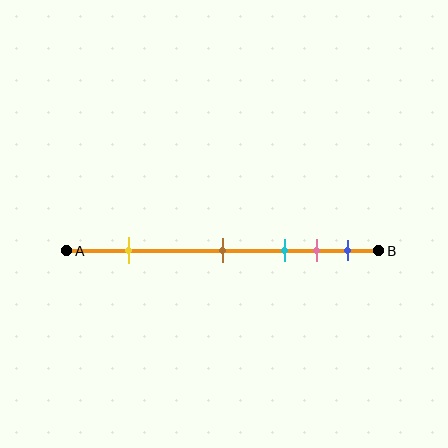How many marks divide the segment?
There are 5 marks dividing the segment.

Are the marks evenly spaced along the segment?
No, the marks are not evenly spaced.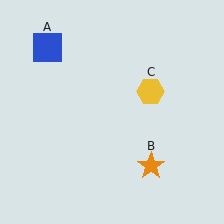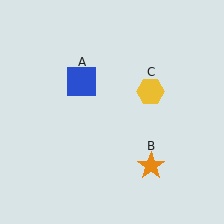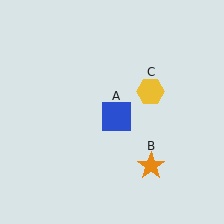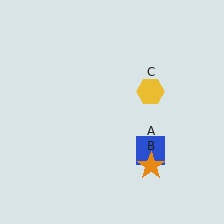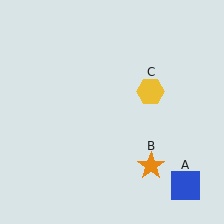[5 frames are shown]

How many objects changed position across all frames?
1 object changed position: blue square (object A).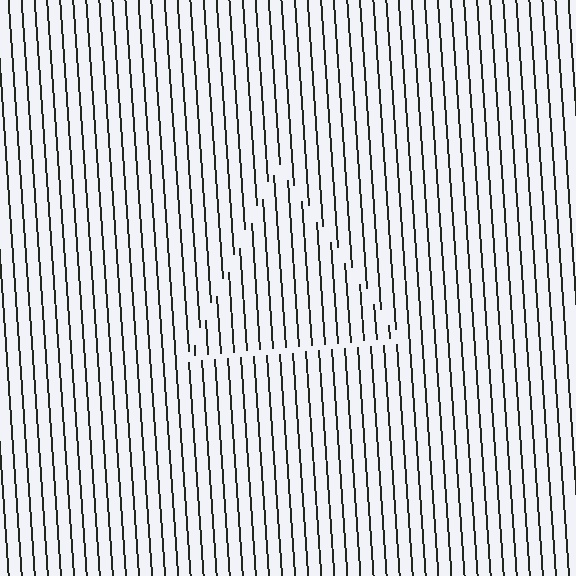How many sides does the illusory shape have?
3 sides — the line-ends trace a triangle.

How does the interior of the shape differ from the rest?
The interior of the shape contains the same grating, shifted by half a period — the contour is defined by the phase discontinuity where line-ends from the inner and outer gratings abut.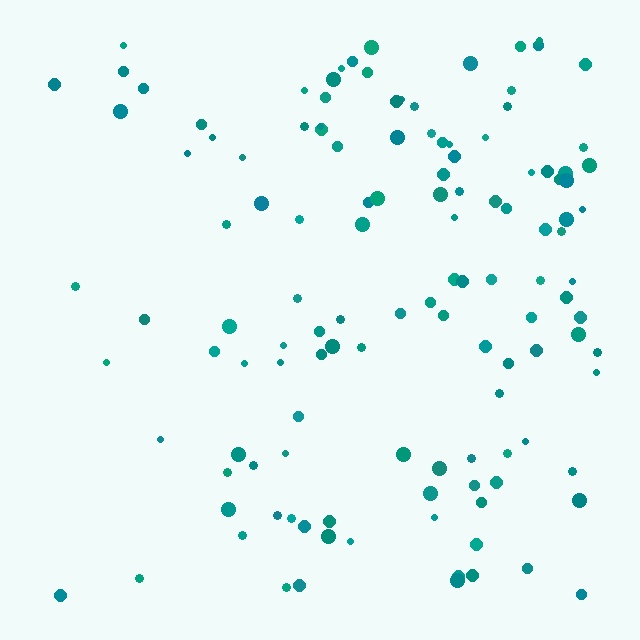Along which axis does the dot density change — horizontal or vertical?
Horizontal.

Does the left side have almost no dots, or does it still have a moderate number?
Still a moderate number, just noticeably fewer than the right.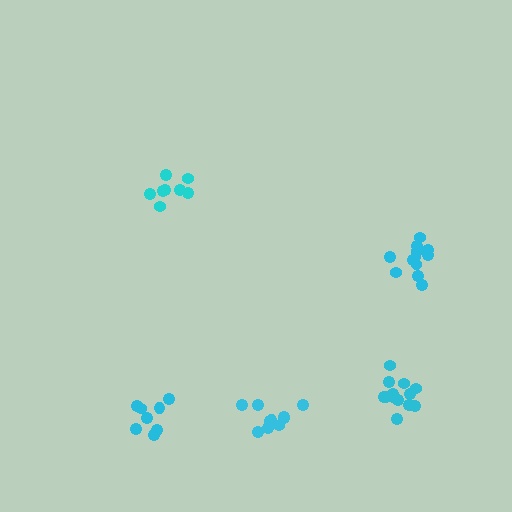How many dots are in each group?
Group 1: 12 dots, Group 2: 13 dots, Group 3: 8 dots, Group 4: 8 dots, Group 5: 10 dots (51 total).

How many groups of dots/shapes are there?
There are 5 groups.